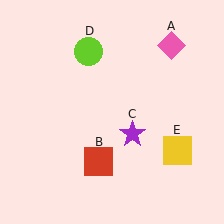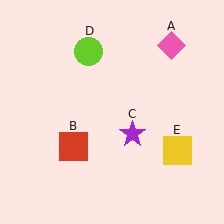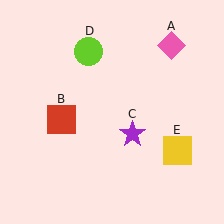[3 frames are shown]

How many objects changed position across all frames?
1 object changed position: red square (object B).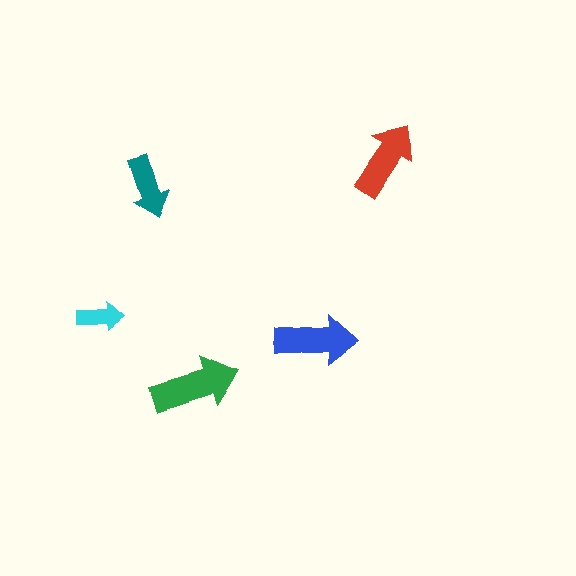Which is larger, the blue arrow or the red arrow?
The blue one.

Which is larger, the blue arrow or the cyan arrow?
The blue one.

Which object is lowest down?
The green arrow is bottommost.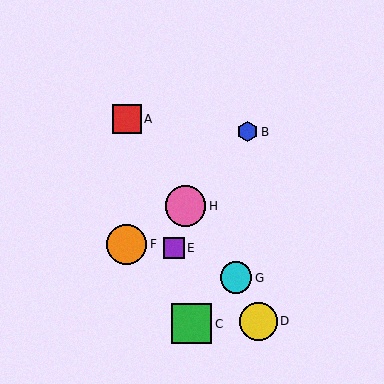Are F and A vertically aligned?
Yes, both are at x≈127.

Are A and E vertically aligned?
No, A is at x≈127 and E is at x≈174.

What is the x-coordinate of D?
Object D is at x≈259.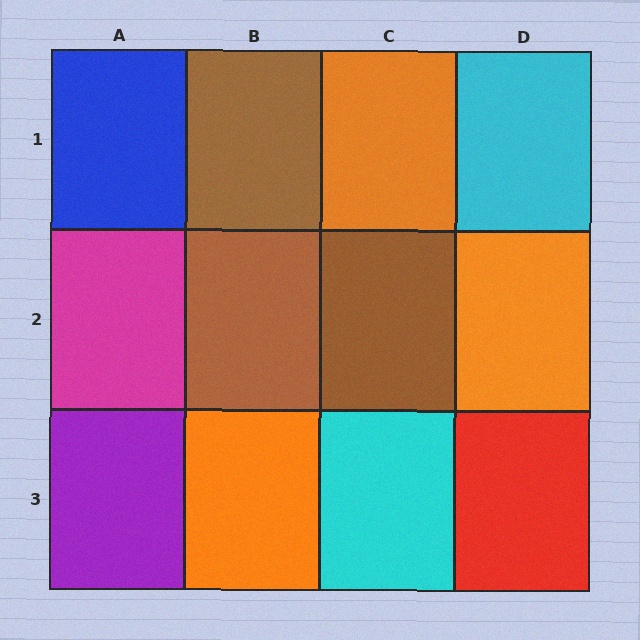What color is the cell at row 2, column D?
Orange.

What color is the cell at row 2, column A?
Magenta.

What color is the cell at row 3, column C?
Cyan.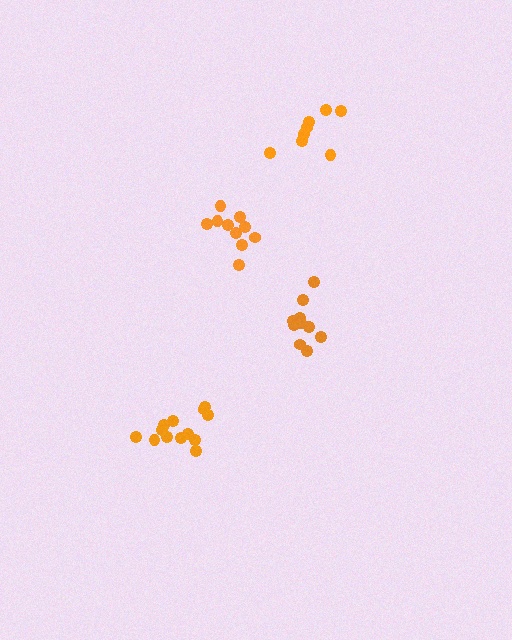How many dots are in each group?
Group 1: 8 dots, Group 2: 10 dots, Group 3: 10 dots, Group 4: 13 dots (41 total).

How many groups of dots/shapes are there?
There are 4 groups.